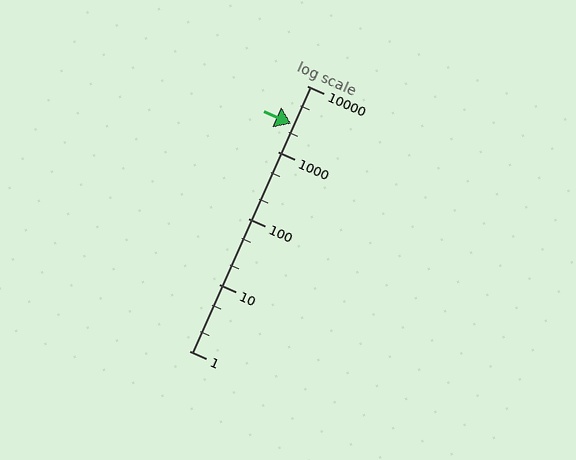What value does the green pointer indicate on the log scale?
The pointer indicates approximately 2700.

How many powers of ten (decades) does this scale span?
The scale spans 4 decades, from 1 to 10000.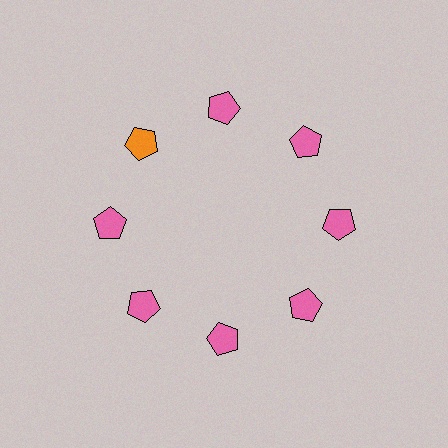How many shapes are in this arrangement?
There are 8 shapes arranged in a ring pattern.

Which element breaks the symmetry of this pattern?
The orange pentagon at roughly the 10 o'clock position breaks the symmetry. All other shapes are pink pentagons.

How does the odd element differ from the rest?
It has a different color: orange instead of pink.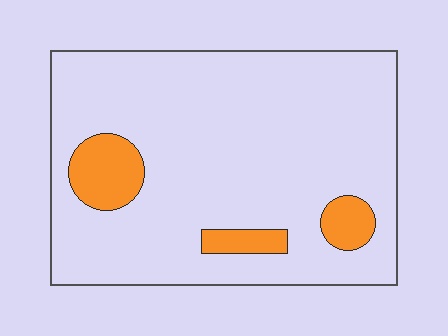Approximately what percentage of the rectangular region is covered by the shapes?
Approximately 10%.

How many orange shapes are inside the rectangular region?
3.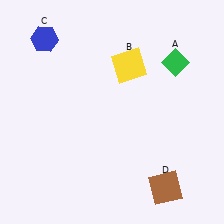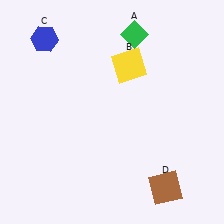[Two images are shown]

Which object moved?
The green diamond (A) moved left.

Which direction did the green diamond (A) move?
The green diamond (A) moved left.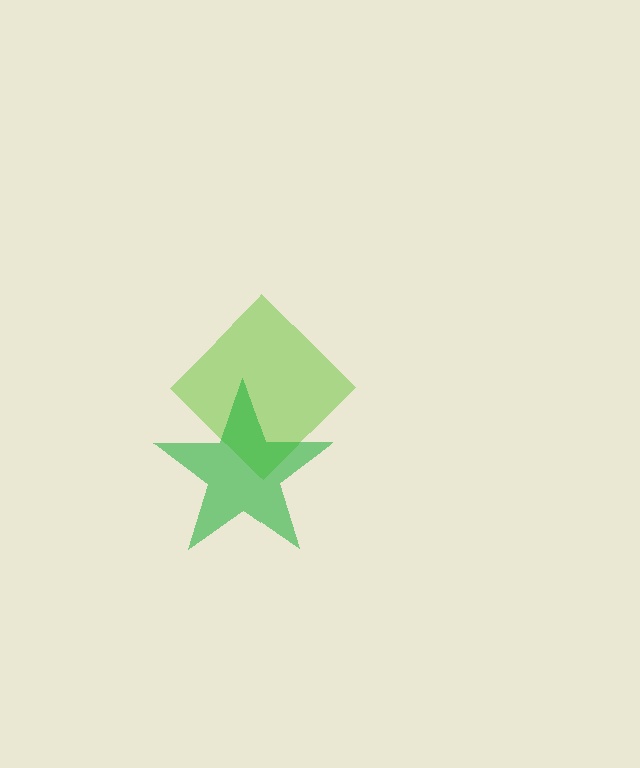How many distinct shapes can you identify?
There are 2 distinct shapes: a lime diamond, a green star.